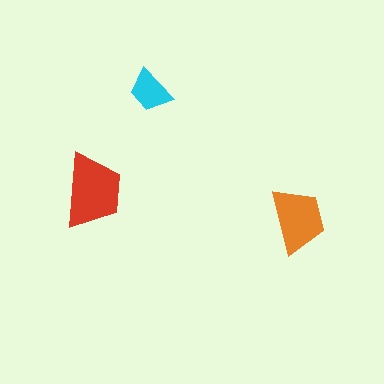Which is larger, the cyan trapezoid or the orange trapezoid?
The orange one.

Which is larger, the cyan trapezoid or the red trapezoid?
The red one.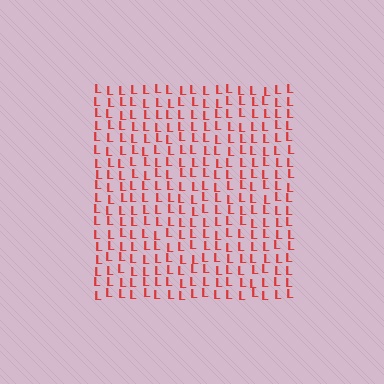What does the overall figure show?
The overall figure shows a square.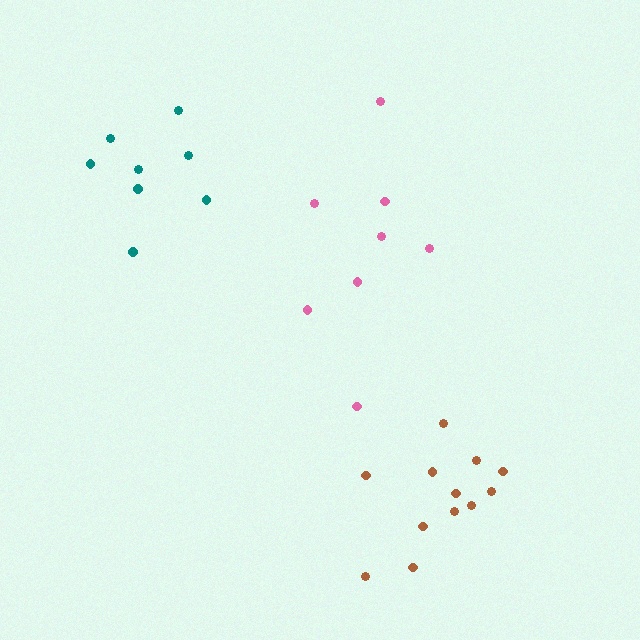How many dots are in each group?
Group 1: 8 dots, Group 2: 12 dots, Group 3: 8 dots (28 total).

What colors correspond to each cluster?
The clusters are colored: teal, brown, pink.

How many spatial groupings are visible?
There are 3 spatial groupings.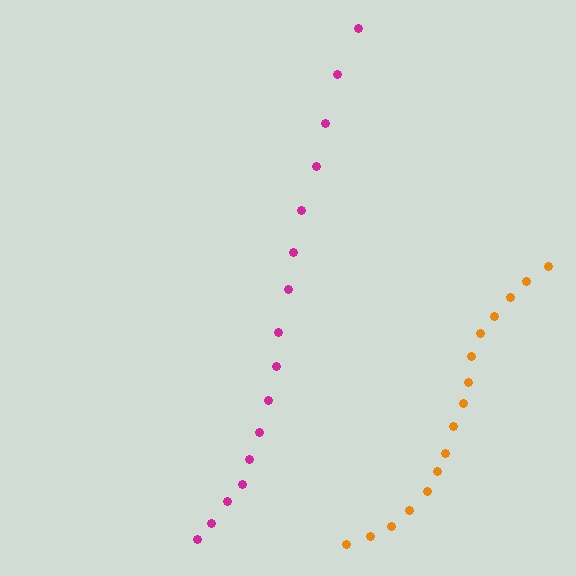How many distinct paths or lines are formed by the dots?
There are 2 distinct paths.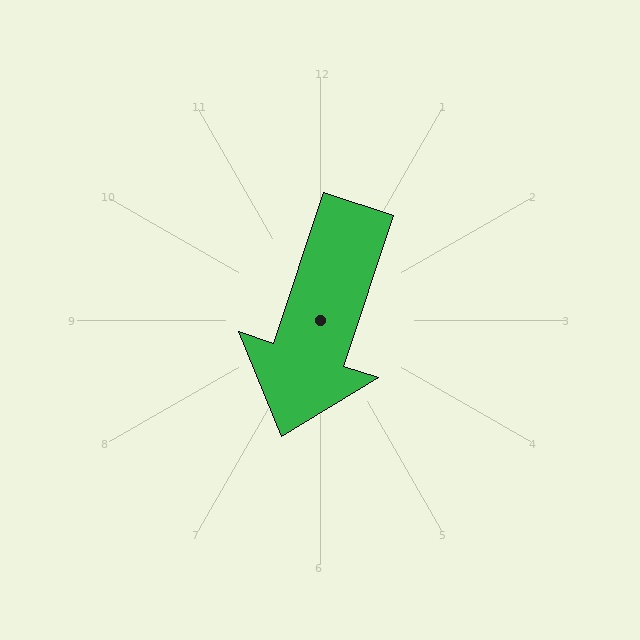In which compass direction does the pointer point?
South.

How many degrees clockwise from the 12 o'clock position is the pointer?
Approximately 198 degrees.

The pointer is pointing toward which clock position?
Roughly 7 o'clock.